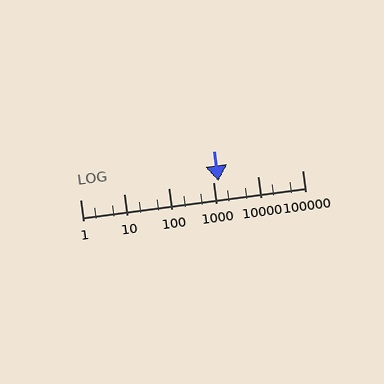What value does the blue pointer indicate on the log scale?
The pointer indicates approximately 1300.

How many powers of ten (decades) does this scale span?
The scale spans 5 decades, from 1 to 100000.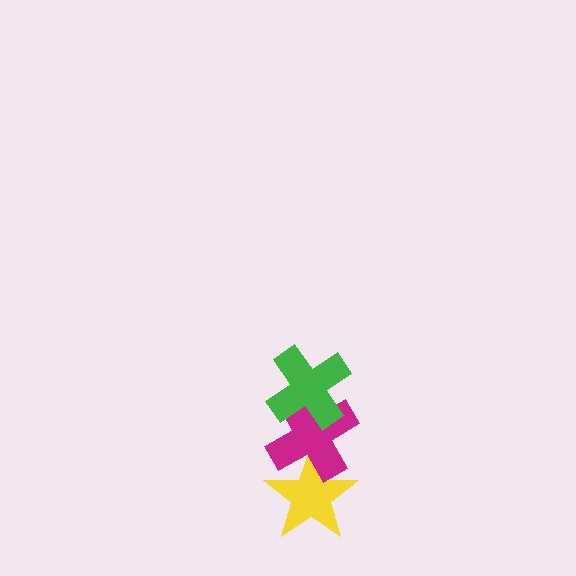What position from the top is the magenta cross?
The magenta cross is 2nd from the top.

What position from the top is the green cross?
The green cross is 1st from the top.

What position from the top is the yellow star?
The yellow star is 3rd from the top.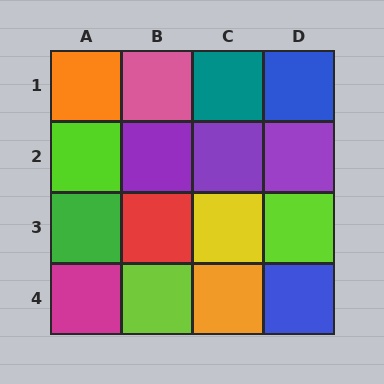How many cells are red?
1 cell is red.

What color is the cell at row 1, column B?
Pink.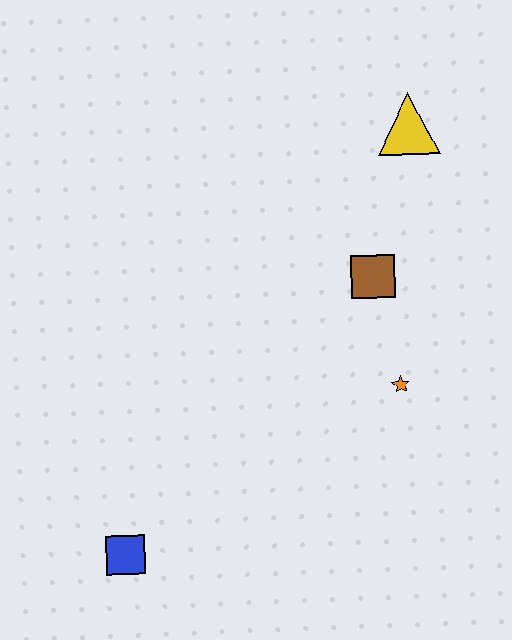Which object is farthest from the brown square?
The blue square is farthest from the brown square.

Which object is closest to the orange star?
The brown square is closest to the orange star.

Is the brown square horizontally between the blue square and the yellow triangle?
Yes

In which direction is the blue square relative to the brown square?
The blue square is below the brown square.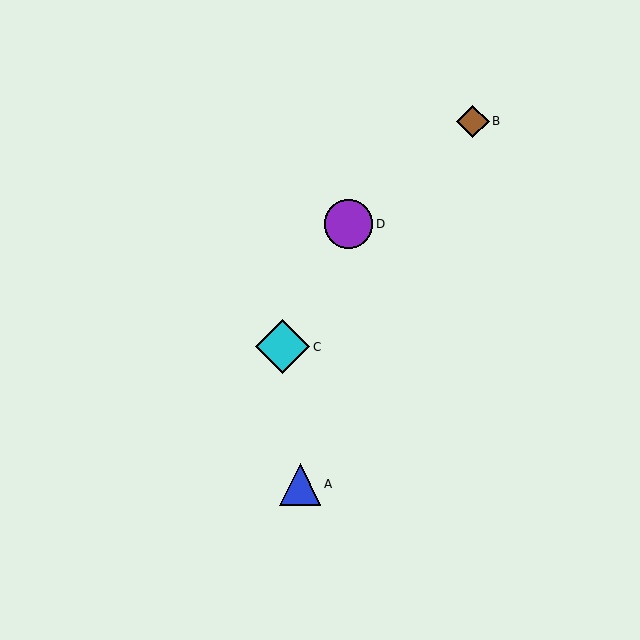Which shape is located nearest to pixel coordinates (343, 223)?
The purple circle (labeled D) at (348, 224) is nearest to that location.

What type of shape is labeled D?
Shape D is a purple circle.